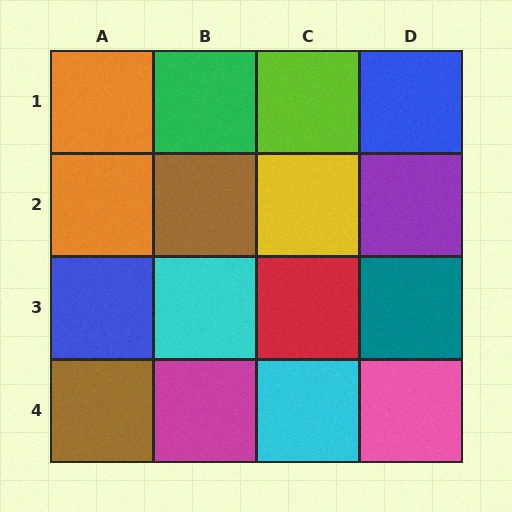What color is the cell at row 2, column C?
Yellow.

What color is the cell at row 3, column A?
Blue.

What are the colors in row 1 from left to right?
Orange, green, lime, blue.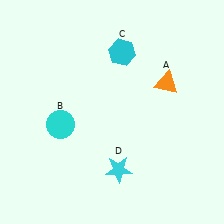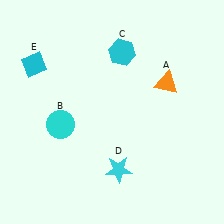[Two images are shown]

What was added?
A cyan diamond (E) was added in Image 2.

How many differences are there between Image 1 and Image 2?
There is 1 difference between the two images.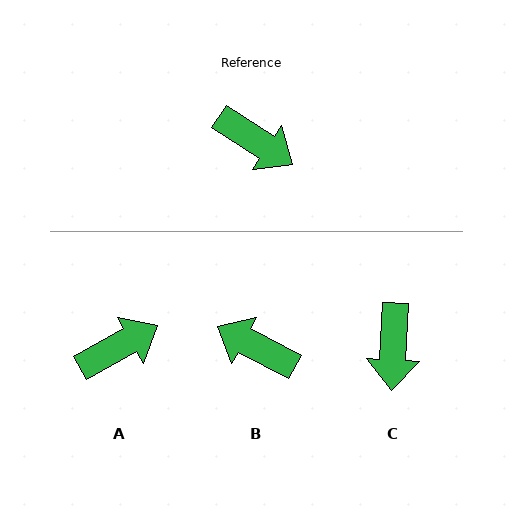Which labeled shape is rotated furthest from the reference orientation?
B, about 175 degrees away.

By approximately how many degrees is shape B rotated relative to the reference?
Approximately 175 degrees clockwise.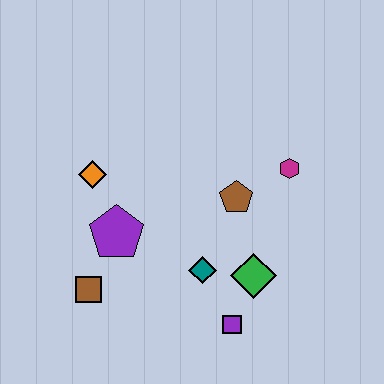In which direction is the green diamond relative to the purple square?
The green diamond is above the purple square.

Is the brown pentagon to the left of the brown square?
No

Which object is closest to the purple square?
The green diamond is closest to the purple square.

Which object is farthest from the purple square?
The orange diamond is farthest from the purple square.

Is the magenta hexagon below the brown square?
No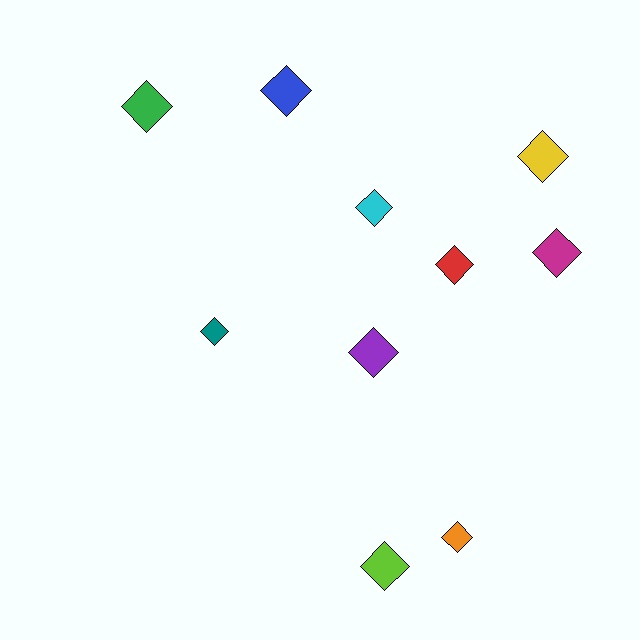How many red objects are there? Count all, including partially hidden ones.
There is 1 red object.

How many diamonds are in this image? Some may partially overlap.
There are 10 diamonds.